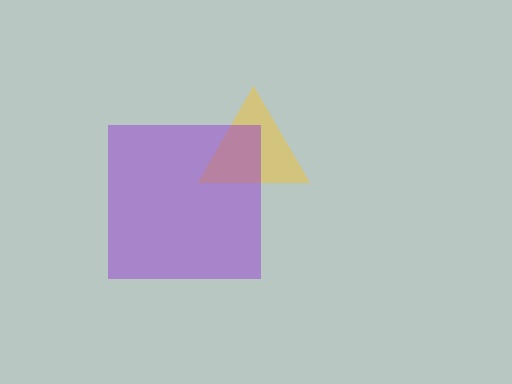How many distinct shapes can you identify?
There are 2 distinct shapes: a yellow triangle, a purple square.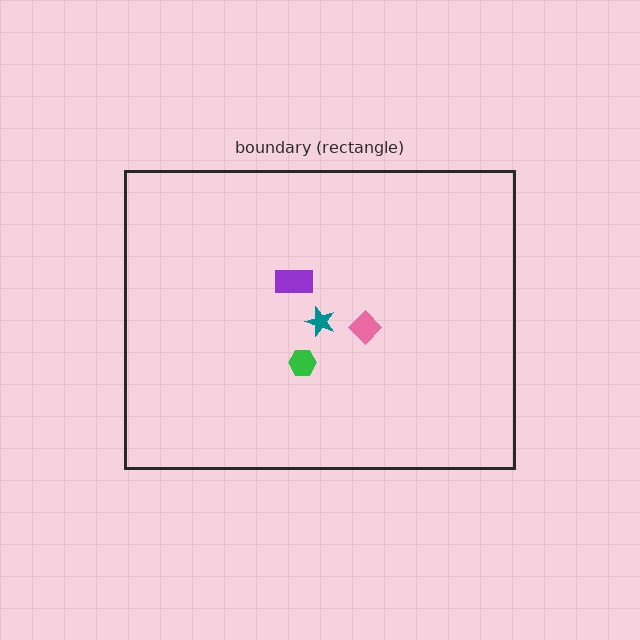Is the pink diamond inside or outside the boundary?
Inside.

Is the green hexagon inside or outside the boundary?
Inside.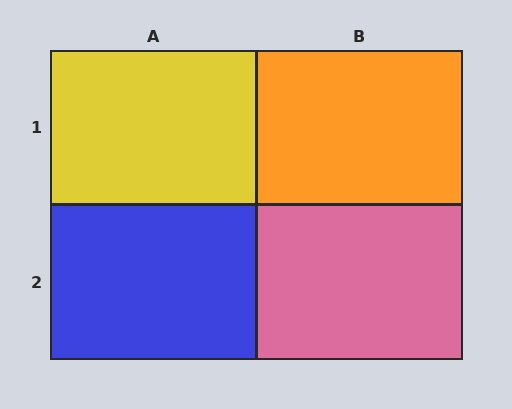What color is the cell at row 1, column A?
Yellow.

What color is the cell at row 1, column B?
Orange.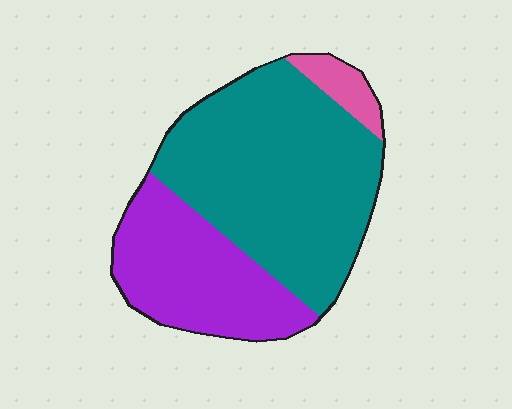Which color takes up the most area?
Teal, at roughly 60%.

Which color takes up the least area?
Pink, at roughly 5%.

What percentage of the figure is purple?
Purple covers 33% of the figure.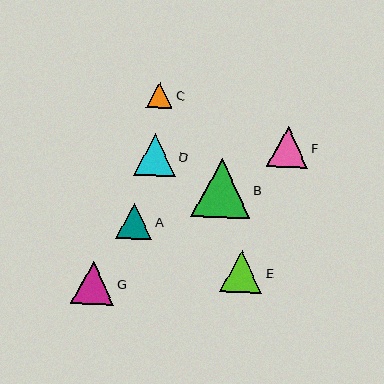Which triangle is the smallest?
Triangle C is the smallest with a size of approximately 26 pixels.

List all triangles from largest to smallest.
From largest to smallest: B, G, E, D, F, A, C.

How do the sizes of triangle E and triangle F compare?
Triangle E and triangle F are approximately the same size.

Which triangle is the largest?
Triangle B is the largest with a size of approximately 58 pixels.